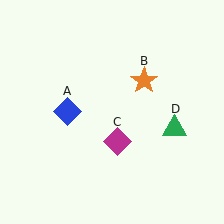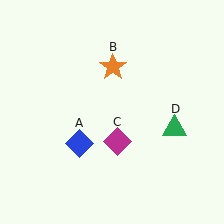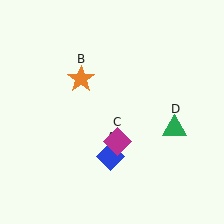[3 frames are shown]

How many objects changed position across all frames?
2 objects changed position: blue diamond (object A), orange star (object B).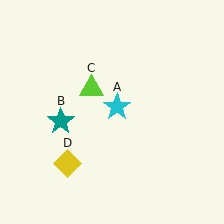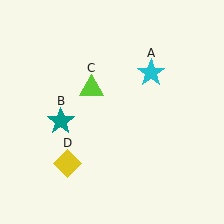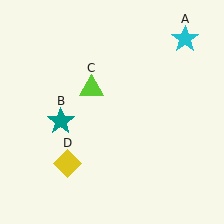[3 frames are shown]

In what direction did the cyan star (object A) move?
The cyan star (object A) moved up and to the right.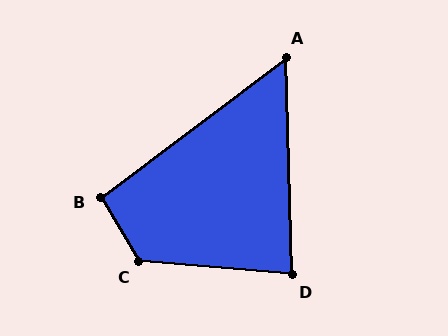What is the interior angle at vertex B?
Approximately 96 degrees (obtuse).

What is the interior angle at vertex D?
Approximately 84 degrees (acute).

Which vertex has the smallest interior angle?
A, at approximately 55 degrees.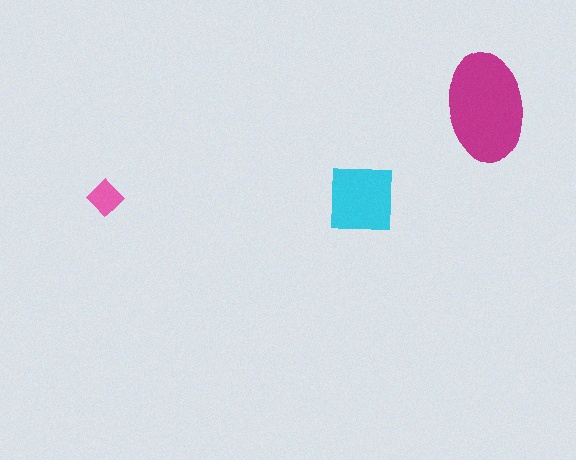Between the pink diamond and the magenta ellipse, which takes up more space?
The magenta ellipse.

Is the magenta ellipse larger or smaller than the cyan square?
Larger.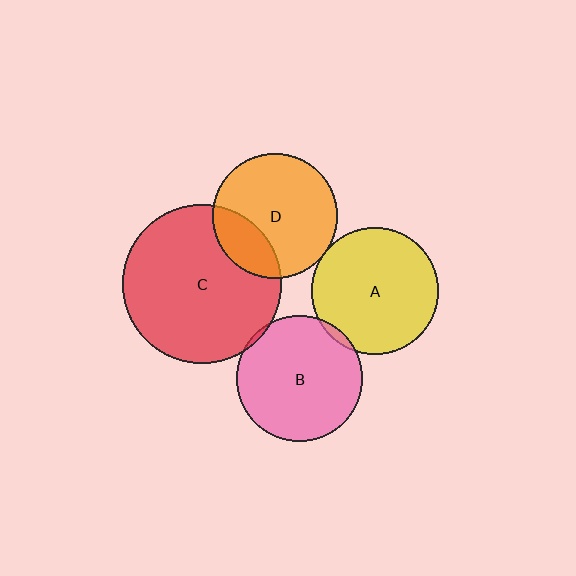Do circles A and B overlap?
Yes.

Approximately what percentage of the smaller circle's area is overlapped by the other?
Approximately 5%.